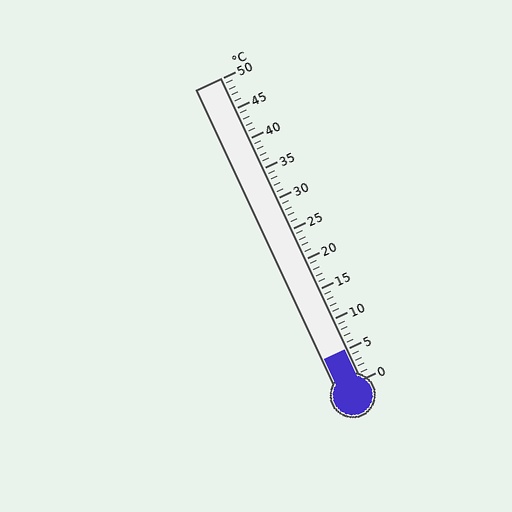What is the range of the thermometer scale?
The thermometer scale ranges from 0°C to 50°C.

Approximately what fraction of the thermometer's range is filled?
The thermometer is filled to approximately 10% of its range.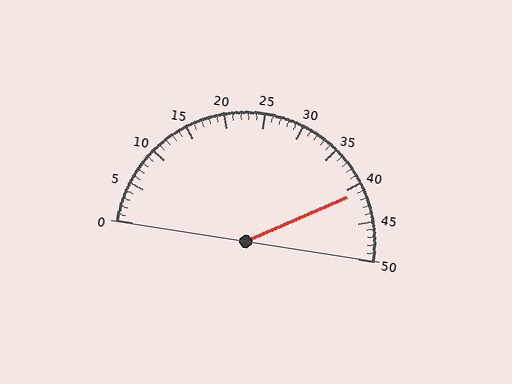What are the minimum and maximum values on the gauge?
The gauge ranges from 0 to 50.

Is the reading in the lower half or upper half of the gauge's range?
The reading is in the upper half of the range (0 to 50).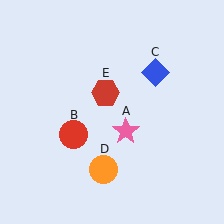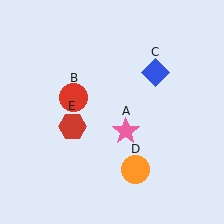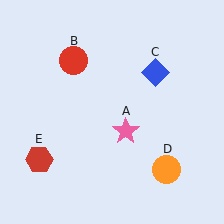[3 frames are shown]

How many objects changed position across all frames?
3 objects changed position: red circle (object B), orange circle (object D), red hexagon (object E).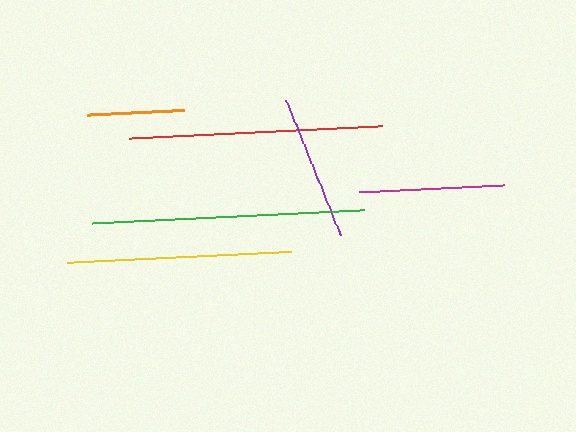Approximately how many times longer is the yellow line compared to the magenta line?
The yellow line is approximately 1.5 times the length of the magenta line.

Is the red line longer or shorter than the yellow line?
The red line is longer than the yellow line.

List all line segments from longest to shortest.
From longest to shortest: green, red, yellow, purple, magenta, orange.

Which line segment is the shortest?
The orange line is the shortest at approximately 97 pixels.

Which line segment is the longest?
The green line is the longest at approximately 272 pixels.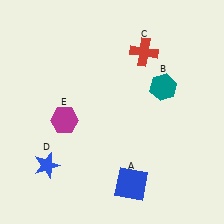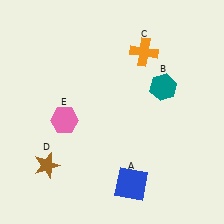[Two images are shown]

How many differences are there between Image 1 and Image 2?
There are 3 differences between the two images.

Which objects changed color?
C changed from red to orange. D changed from blue to brown. E changed from magenta to pink.